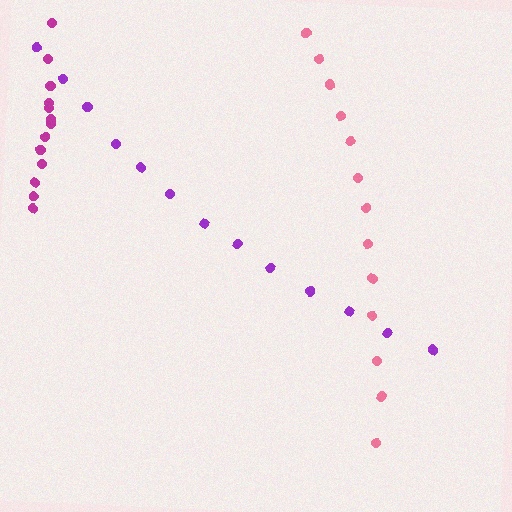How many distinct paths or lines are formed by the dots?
There are 3 distinct paths.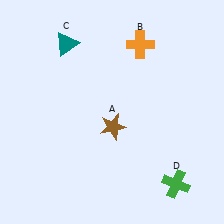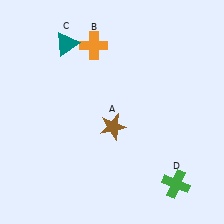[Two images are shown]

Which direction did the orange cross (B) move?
The orange cross (B) moved left.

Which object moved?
The orange cross (B) moved left.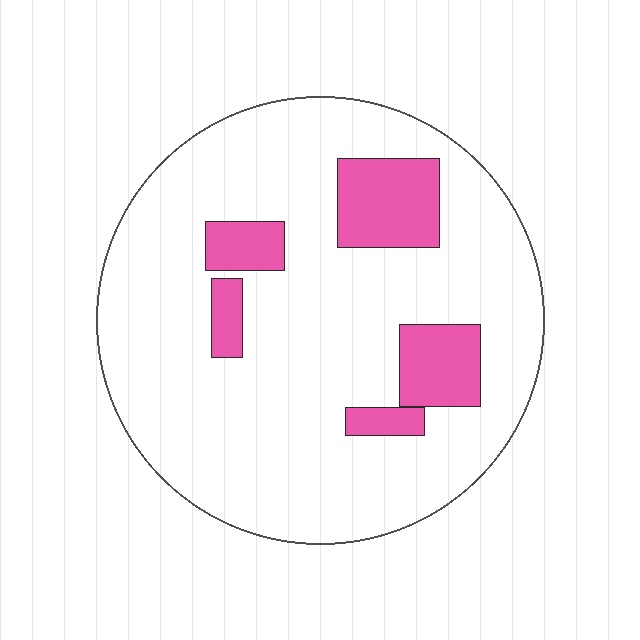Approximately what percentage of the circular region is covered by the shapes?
Approximately 15%.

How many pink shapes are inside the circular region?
5.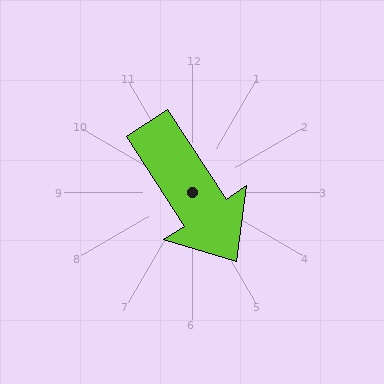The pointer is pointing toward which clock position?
Roughly 5 o'clock.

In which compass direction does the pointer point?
Southeast.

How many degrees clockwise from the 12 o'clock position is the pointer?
Approximately 147 degrees.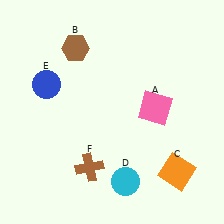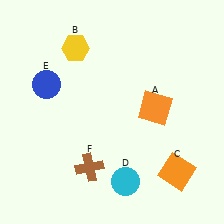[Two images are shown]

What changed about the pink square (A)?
In Image 1, A is pink. In Image 2, it changed to orange.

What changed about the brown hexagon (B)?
In Image 1, B is brown. In Image 2, it changed to yellow.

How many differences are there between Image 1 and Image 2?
There are 2 differences between the two images.